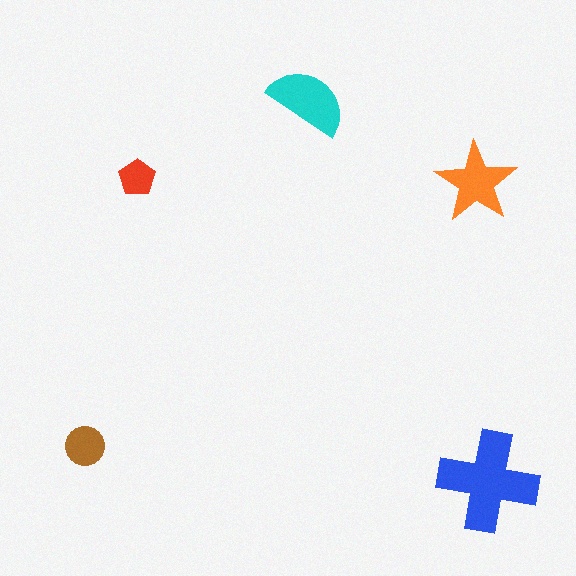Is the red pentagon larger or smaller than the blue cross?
Smaller.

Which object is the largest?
The blue cross.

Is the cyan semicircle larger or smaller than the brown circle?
Larger.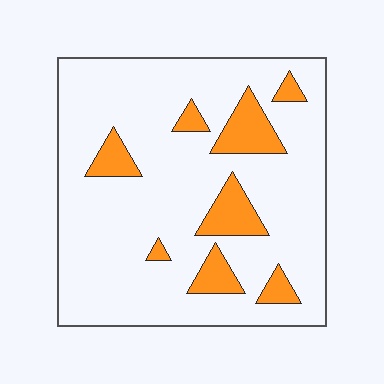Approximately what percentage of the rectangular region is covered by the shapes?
Approximately 15%.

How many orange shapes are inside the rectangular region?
8.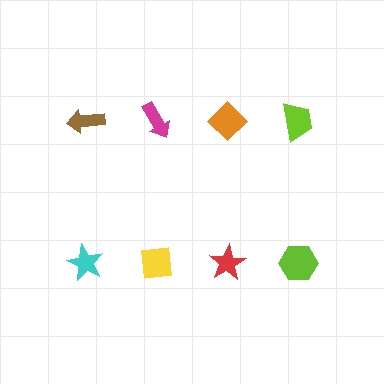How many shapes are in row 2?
4 shapes.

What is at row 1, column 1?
A brown arrow.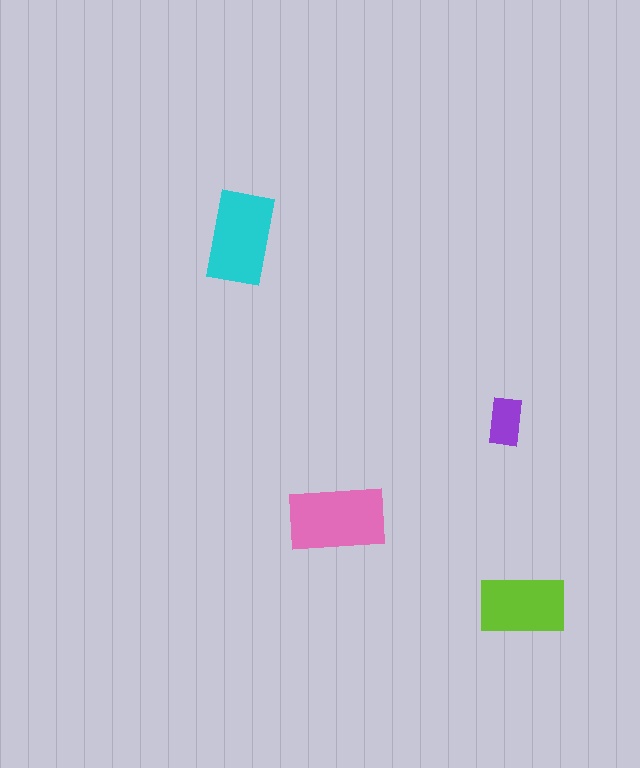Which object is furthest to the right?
The lime rectangle is rightmost.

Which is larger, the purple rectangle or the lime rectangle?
The lime one.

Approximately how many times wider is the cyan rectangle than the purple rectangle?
About 2 times wider.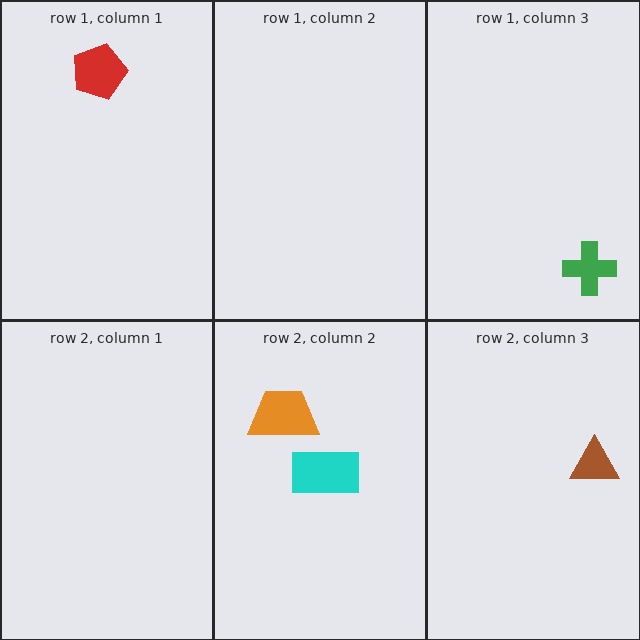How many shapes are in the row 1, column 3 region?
1.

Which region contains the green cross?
The row 1, column 3 region.